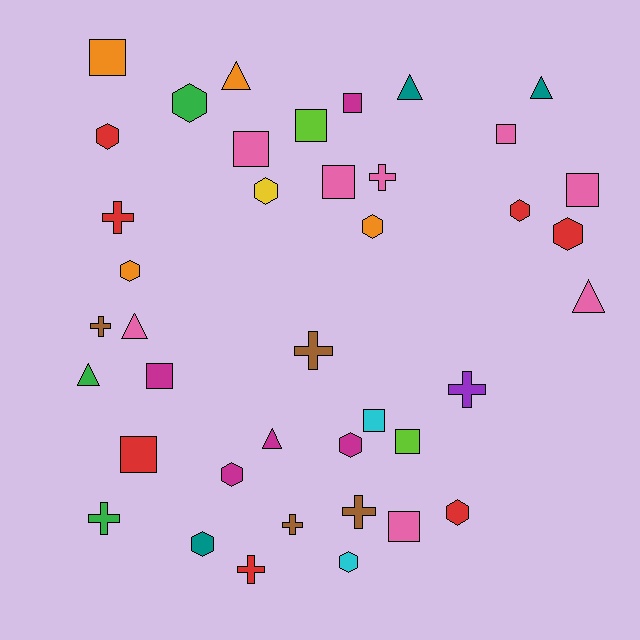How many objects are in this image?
There are 40 objects.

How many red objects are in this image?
There are 7 red objects.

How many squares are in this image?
There are 12 squares.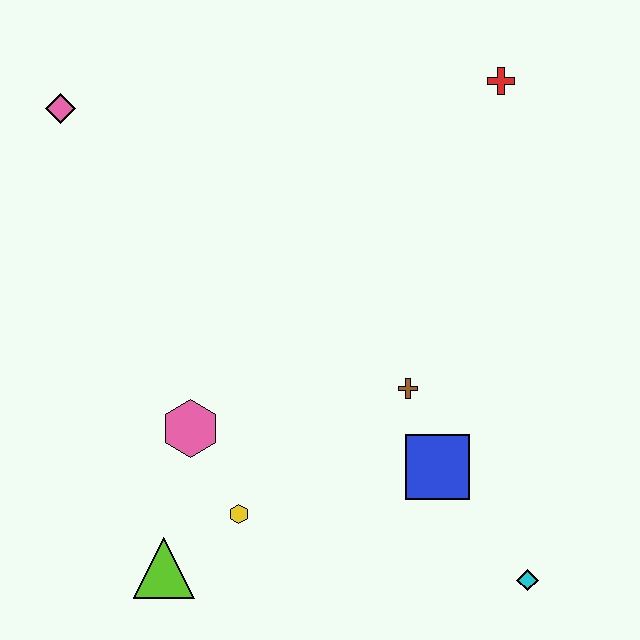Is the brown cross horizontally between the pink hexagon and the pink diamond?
No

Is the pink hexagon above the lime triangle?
Yes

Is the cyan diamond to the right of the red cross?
Yes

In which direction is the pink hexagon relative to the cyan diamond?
The pink hexagon is to the left of the cyan diamond.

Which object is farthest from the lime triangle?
The red cross is farthest from the lime triangle.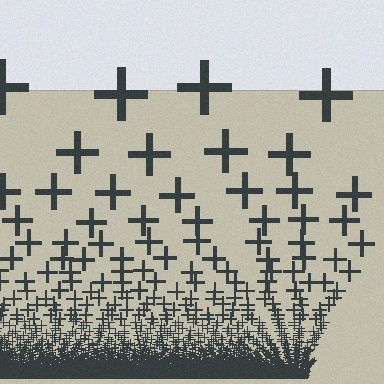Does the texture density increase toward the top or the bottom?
Density increases toward the bottom.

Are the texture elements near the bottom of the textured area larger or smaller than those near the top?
Smaller. The gradient is inverted — elements near the bottom are smaller and denser.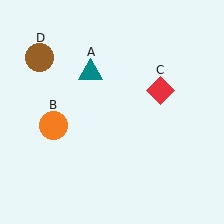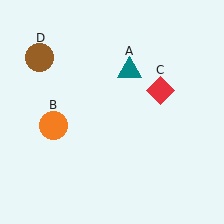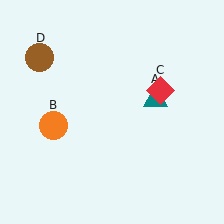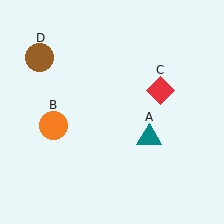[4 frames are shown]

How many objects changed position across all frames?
1 object changed position: teal triangle (object A).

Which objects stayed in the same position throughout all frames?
Orange circle (object B) and red diamond (object C) and brown circle (object D) remained stationary.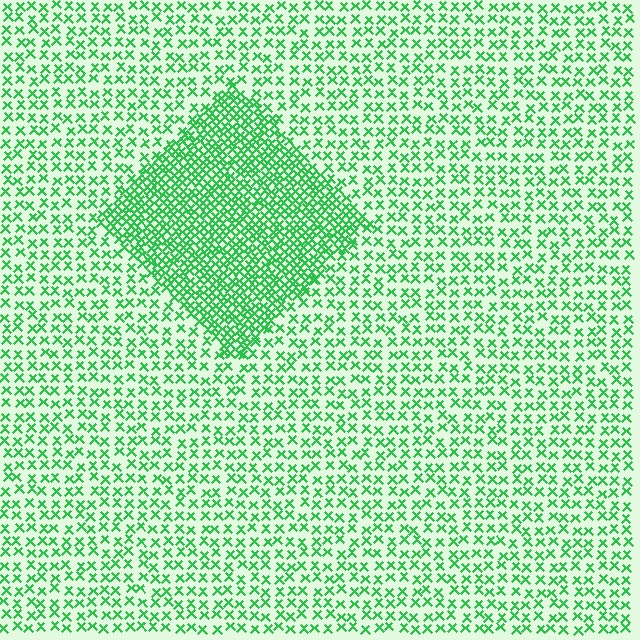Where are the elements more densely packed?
The elements are more densely packed inside the diamond boundary.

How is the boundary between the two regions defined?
The boundary is defined by a change in element density (approximately 2.3x ratio). All elements are the same color, size, and shape.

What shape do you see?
I see a diamond.